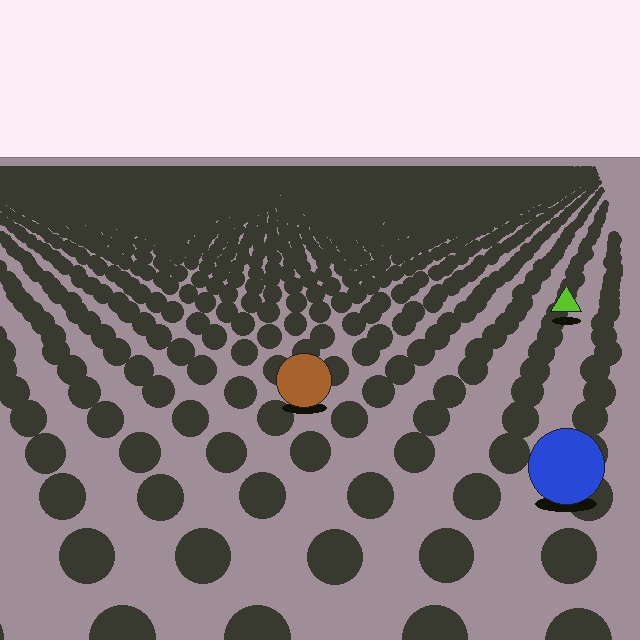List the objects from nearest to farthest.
From nearest to farthest: the blue circle, the brown circle, the lime triangle.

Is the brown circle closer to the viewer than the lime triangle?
Yes. The brown circle is closer — you can tell from the texture gradient: the ground texture is coarser near it.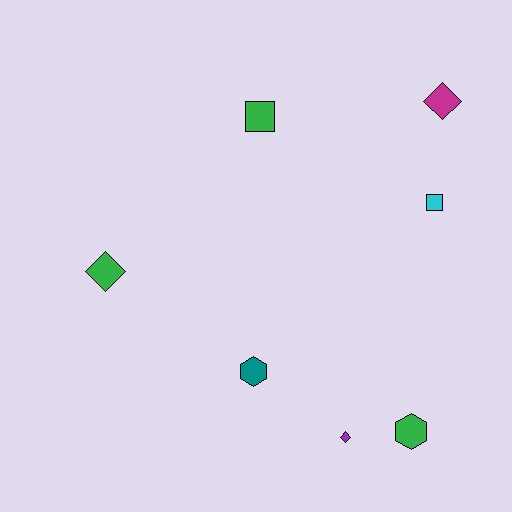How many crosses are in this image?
There are no crosses.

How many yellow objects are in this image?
There are no yellow objects.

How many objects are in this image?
There are 7 objects.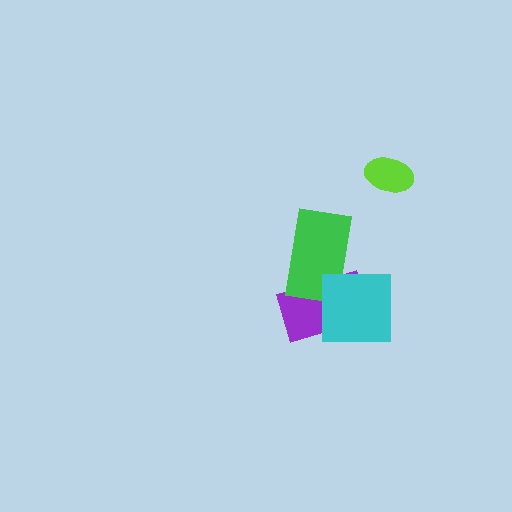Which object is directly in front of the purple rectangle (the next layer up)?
The green rectangle is directly in front of the purple rectangle.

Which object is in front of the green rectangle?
The cyan square is in front of the green rectangle.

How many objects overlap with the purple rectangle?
2 objects overlap with the purple rectangle.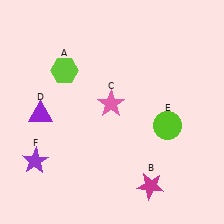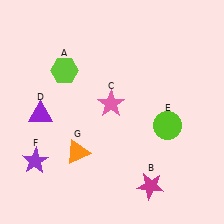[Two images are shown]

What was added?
An orange triangle (G) was added in Image 2.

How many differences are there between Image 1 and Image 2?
There is 1 difference between the two images.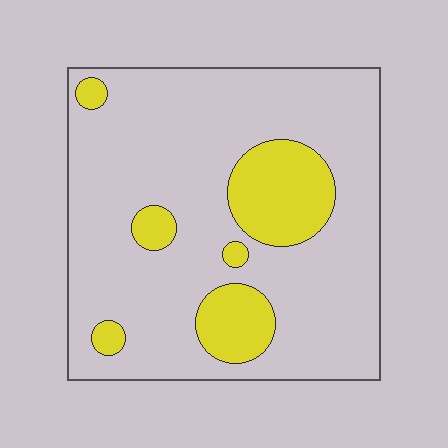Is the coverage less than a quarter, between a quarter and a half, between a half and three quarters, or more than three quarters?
Less than a quarter.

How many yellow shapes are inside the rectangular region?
6.